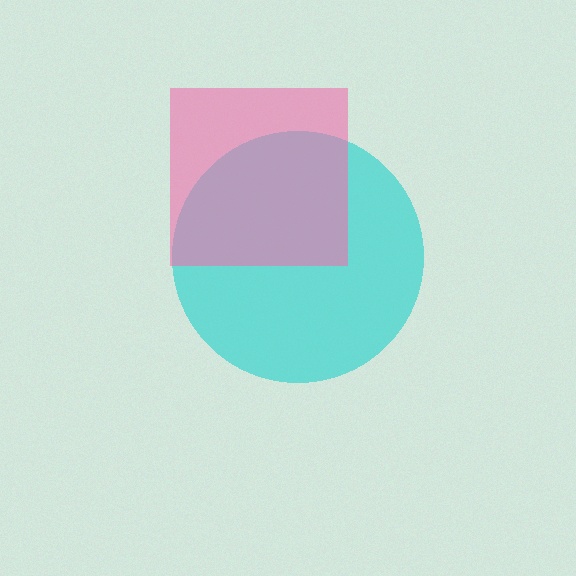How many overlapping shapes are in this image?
There are 2 overlapping shapes in the image.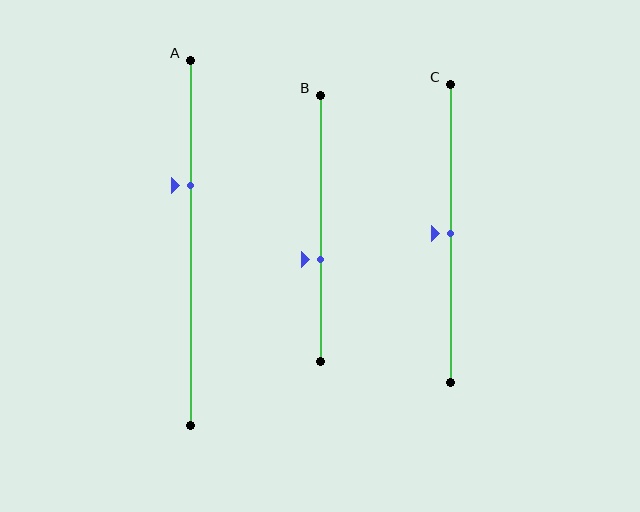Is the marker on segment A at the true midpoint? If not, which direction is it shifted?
No, the marker on segment A is shifted upward by about 16% of the segment length.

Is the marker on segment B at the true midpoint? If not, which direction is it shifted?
No, the marker on segment B is shifted downward by about 12% of the segment length.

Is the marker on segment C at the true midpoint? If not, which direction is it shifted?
Yes, the marker on segment C is at the true midpoint.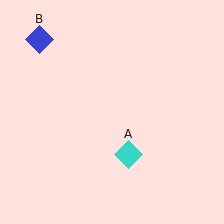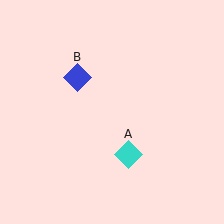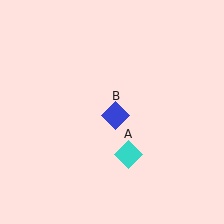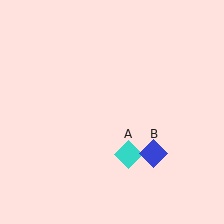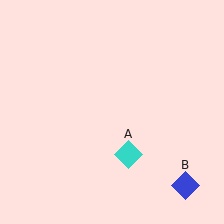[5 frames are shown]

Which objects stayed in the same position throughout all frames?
Cyan diamond (object A) remained stationary.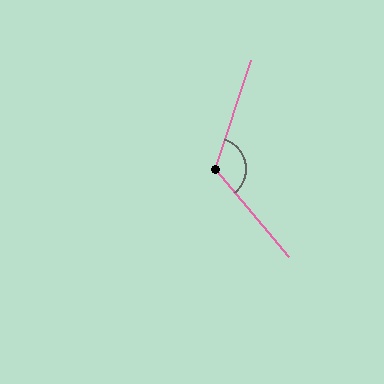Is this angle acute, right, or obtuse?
It is obtuse.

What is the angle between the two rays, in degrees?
Approximately 121 degrees.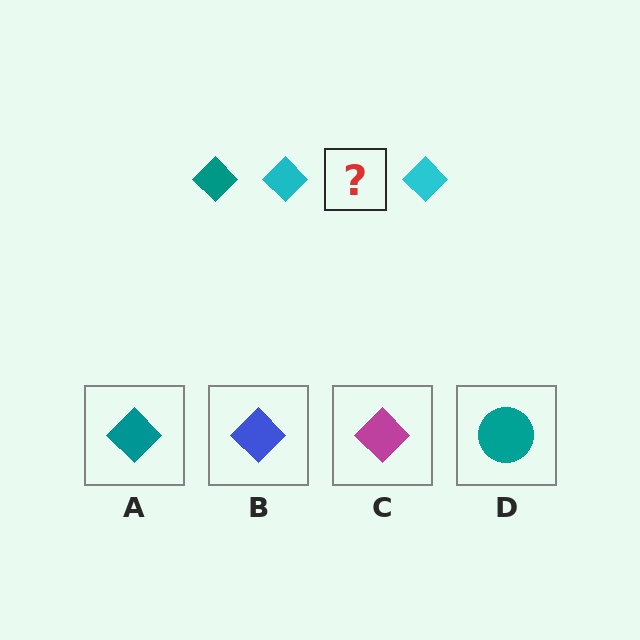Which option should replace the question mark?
Option A.